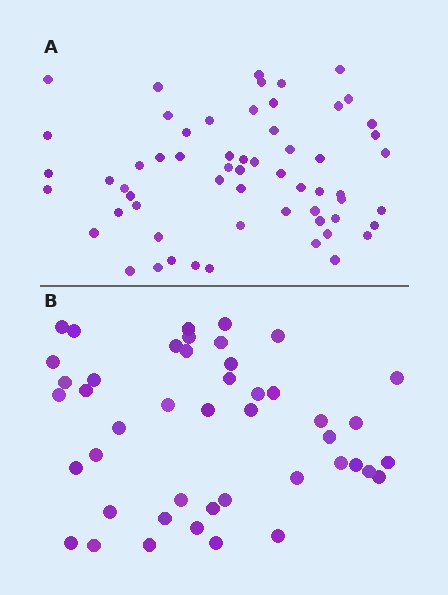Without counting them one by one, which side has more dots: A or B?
Region A (the top region) has more dots.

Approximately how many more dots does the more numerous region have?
Region A has approximately 15 more dots than region B.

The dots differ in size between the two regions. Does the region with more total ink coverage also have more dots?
No. Region B has more total ink coverage because its dots are larger, but region A actually contains more individual dots. Total area can be misleading — the number of items is what matters here.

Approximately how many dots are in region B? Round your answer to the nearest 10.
About 40 dots. (The exact count is 45, which rounds to 40.)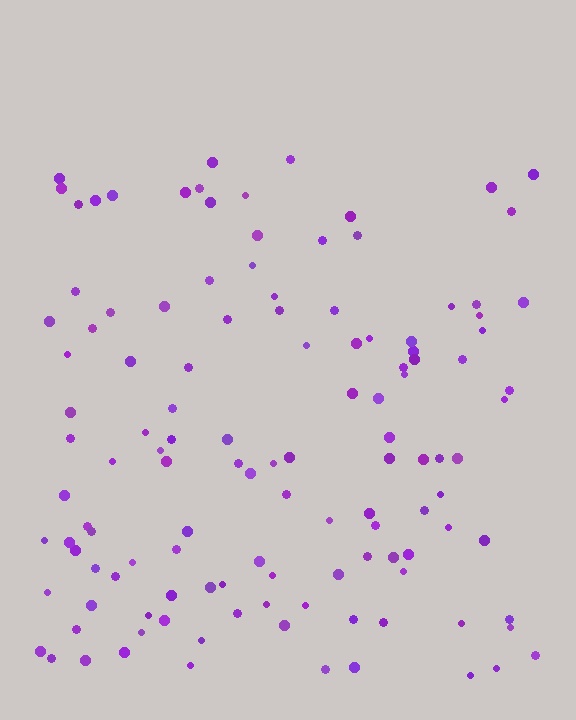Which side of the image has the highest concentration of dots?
The bottom.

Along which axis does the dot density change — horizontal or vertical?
Vertical.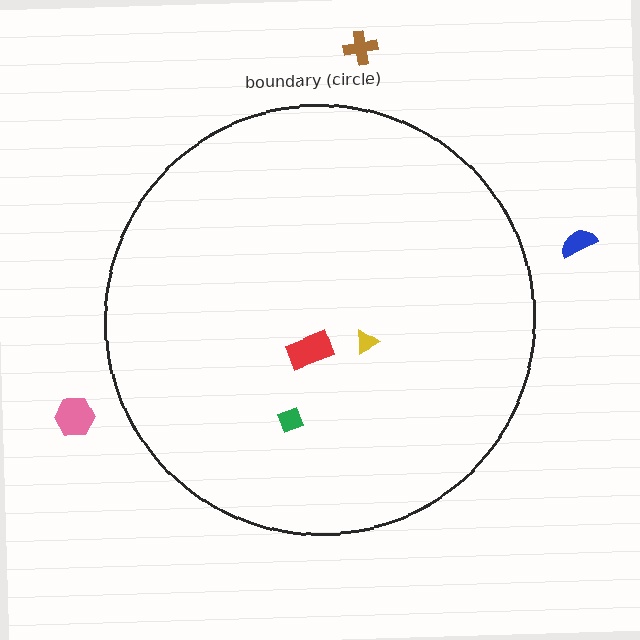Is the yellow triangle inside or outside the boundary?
Inside.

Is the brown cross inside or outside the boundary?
Outside.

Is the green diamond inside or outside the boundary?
Inside.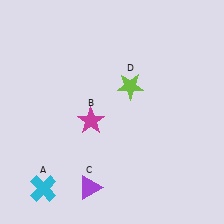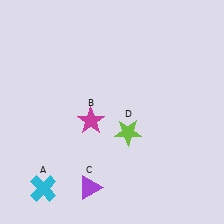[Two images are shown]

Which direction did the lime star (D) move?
The lime star (D) moved down.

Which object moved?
The lime star (D) moved down.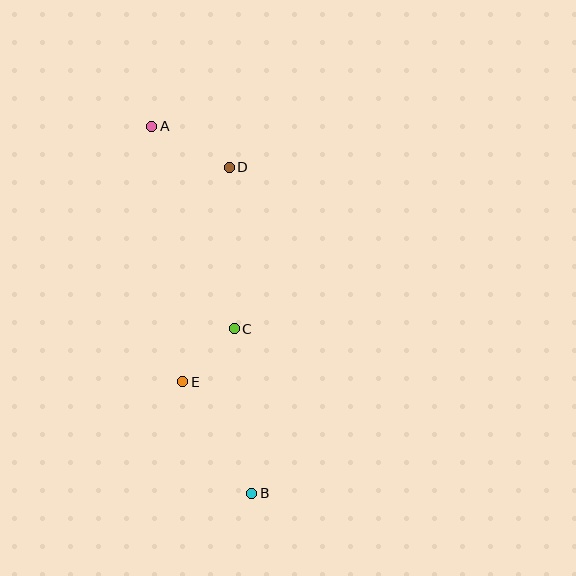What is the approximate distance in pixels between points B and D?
The distance between B and D is approximately 327 pixels.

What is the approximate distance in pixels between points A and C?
The distance between A and C is approximately 219 pixels.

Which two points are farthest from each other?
Points A and B are farthest from each other.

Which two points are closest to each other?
Points C and E are closest to each other.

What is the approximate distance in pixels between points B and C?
The distance between B and C is approximately 165 pixels.